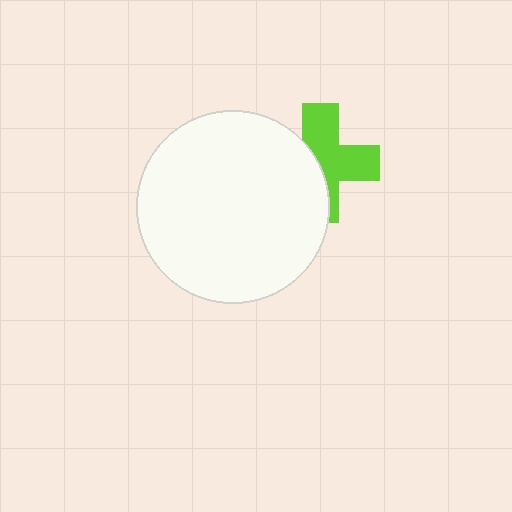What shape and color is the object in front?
The object in front is a white circle.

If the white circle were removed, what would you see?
You would see the complete lime cross.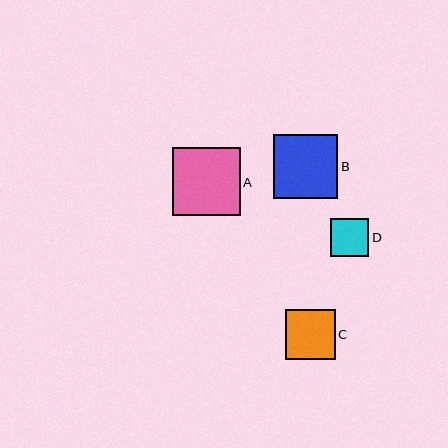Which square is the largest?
Square A is the largest with a size of approximately 68 pixels.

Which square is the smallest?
Square D is the smallest with a size of approximately 38 pixels.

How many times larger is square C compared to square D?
Square C is approximately 1.3 times the size of square D.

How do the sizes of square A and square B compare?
Square A and square B are approximately the same size.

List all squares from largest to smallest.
From largest to smallest: A, B, C, D.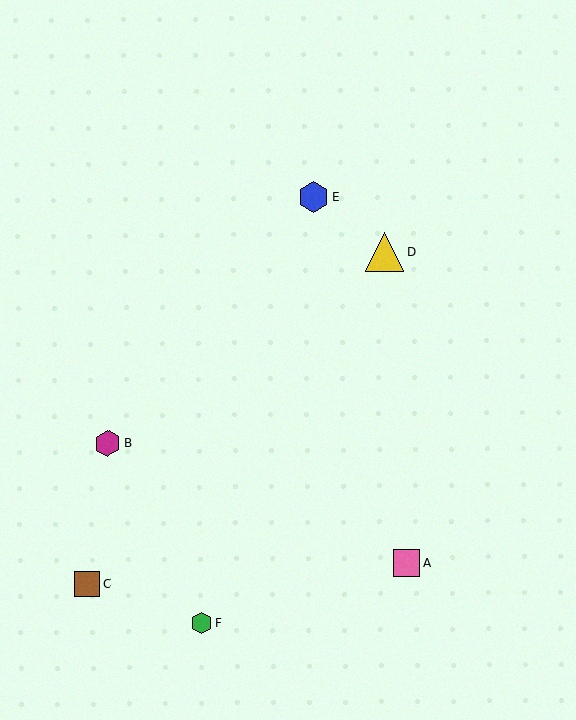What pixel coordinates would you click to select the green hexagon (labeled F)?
Click at (202, 623) to select the green hexagon F.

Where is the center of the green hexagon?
The center of the green hexagon is at (202, 623).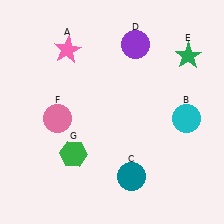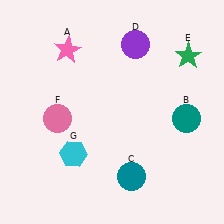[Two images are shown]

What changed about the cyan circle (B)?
In Image 1, B is cyan. In Image 2, it changed to teal.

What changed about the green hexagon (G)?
In Image 1, G is green. In Image 2, it changed to cyan.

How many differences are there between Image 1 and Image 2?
There are 2 differences between the two images.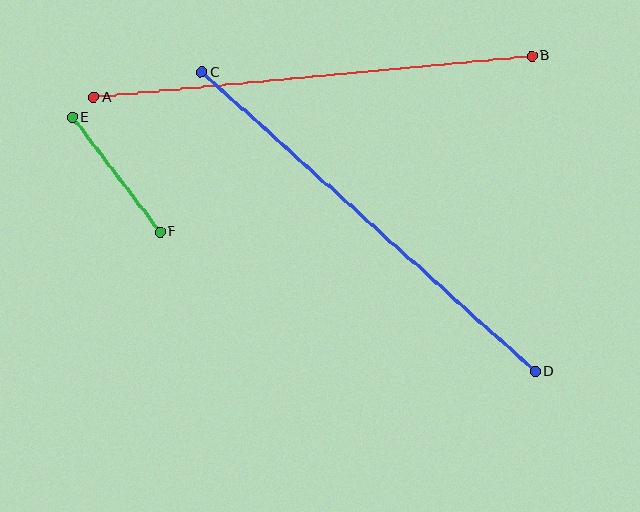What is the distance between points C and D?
The distance is approximately 448 pixels.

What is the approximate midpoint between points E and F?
The midpoint is at approximately (116, 175) pixels.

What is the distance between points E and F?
The distance is approximately 144 pixels.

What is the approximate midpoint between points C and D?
The midpoint is at approximately (368, 222) pixels.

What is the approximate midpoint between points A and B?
The midpoint is at approximately (313, 77) pixels.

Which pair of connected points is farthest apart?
Points C and D are farthest apart.